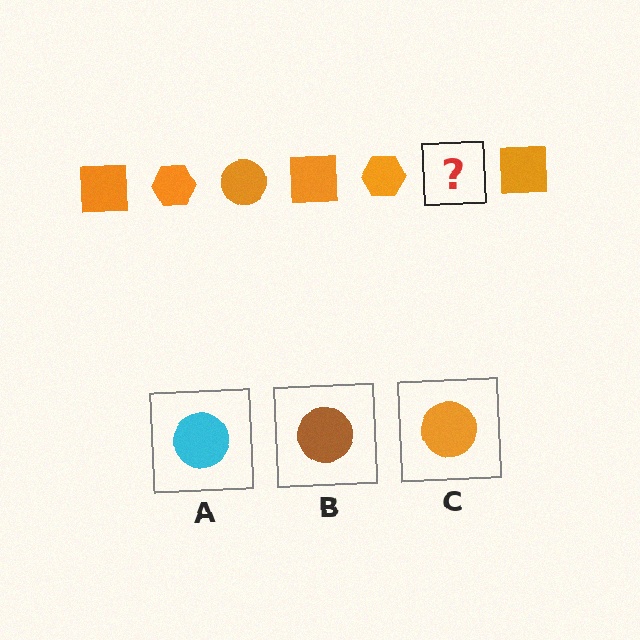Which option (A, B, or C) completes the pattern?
C.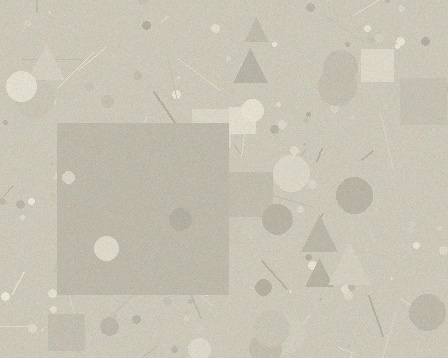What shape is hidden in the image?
A square is hidden in the image.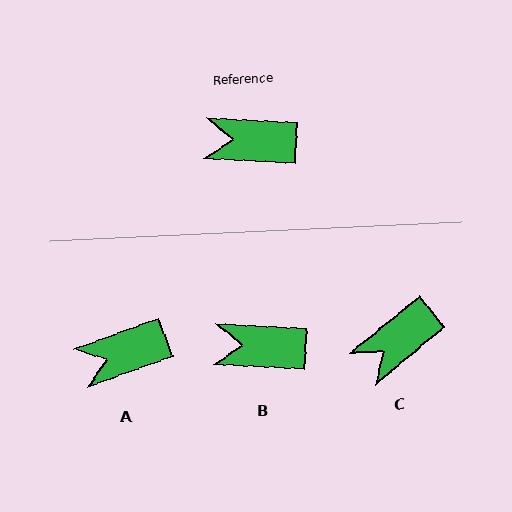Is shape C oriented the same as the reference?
No, it is off by about 43 degrees.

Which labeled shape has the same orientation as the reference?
B.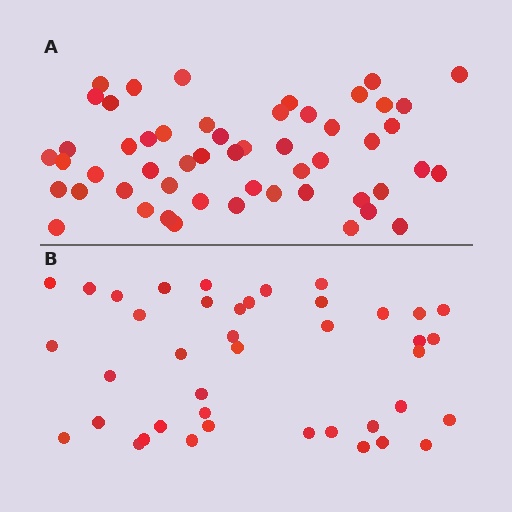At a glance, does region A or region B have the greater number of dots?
Region A (the top region) has more dots.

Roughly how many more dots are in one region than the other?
Region A has roughly 12 or so more dots than region B.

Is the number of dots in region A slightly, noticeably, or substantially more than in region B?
Region A has noticeably more, but not dramatically so. The ratio is roughly 1.3 to 1.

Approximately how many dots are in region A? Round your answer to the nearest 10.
About 50 dots. (The exact count is 53, which rounds to 50.)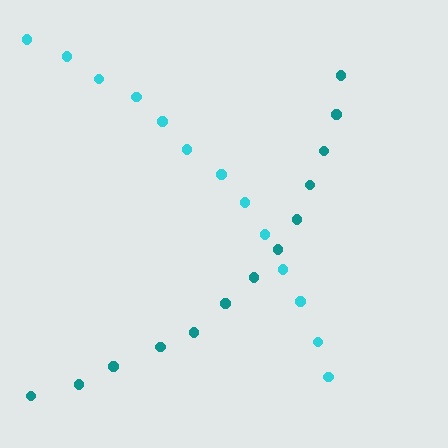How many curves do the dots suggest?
There are 2 distinct paths.